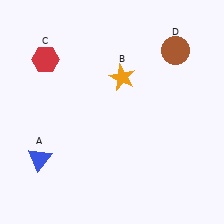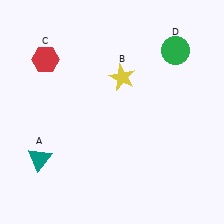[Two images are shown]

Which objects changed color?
A changed from blue to teal. B changed from orange to yellow. D changed from brown to green.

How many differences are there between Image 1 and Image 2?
There are 3 differences between the two images.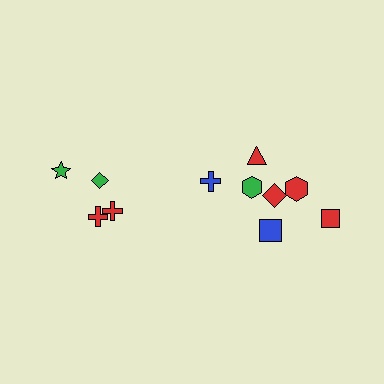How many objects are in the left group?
There are 4 objects.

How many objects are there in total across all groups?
There are 11 objects.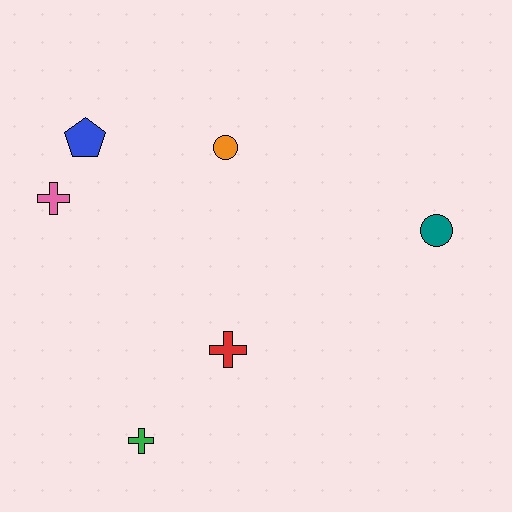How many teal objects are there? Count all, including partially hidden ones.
There is 1 teal object.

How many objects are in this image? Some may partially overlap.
There are 6 objects.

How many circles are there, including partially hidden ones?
There are 2 circles.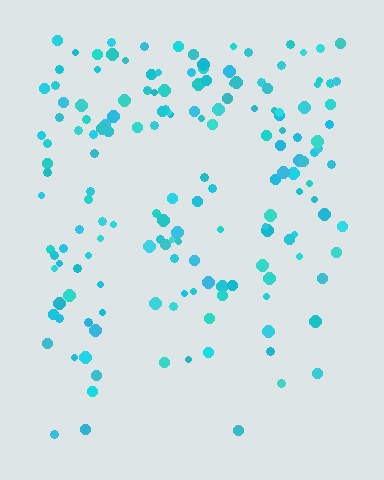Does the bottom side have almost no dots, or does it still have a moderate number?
Still a moderate number, just noticeably fewer than the top.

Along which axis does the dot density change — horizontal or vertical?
Vertical.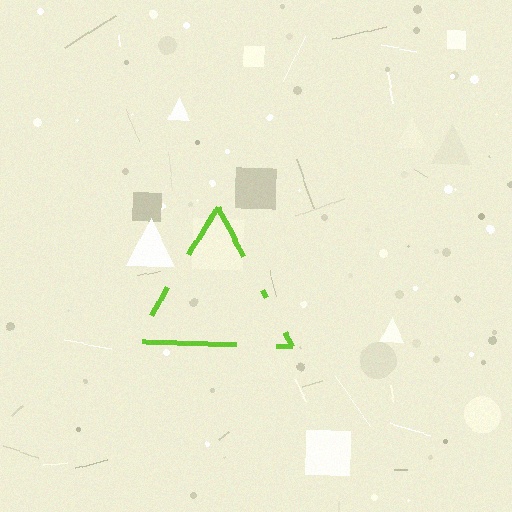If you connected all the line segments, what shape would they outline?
They would outline a triangle.